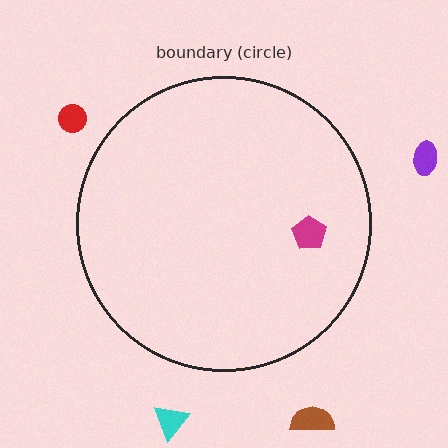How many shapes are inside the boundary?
1 inside, 4 outside.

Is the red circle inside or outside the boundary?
Outside.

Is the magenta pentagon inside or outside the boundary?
Inside.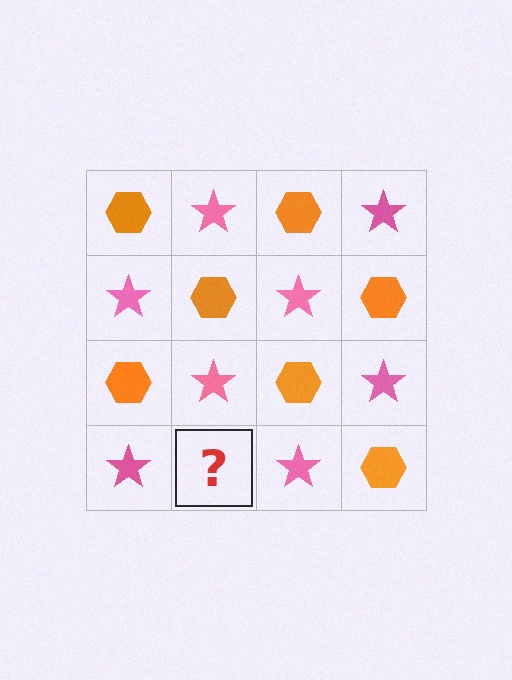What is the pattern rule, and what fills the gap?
The rule is that it alternates orange hexagon and pink star in a checkerboard pattern. The gap should be filled with an orange hexagon.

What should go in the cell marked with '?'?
The missing cell should contain an orange hexagon.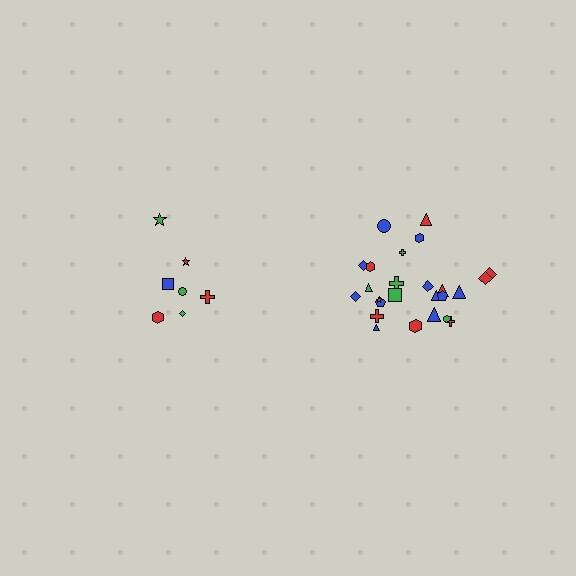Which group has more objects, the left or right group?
The right group.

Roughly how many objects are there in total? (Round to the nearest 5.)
Roughly 30 objects in total.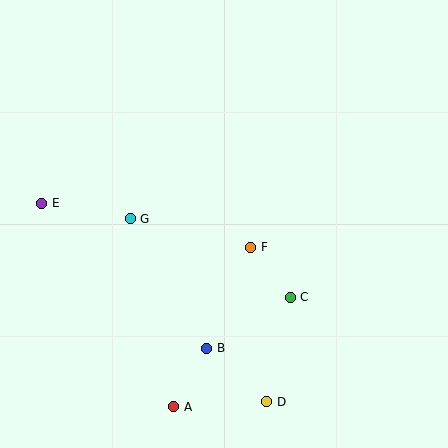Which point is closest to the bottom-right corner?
Point D is closest to the bottom-right corner.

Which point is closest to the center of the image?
Point F at (251, 247) is closest to the center.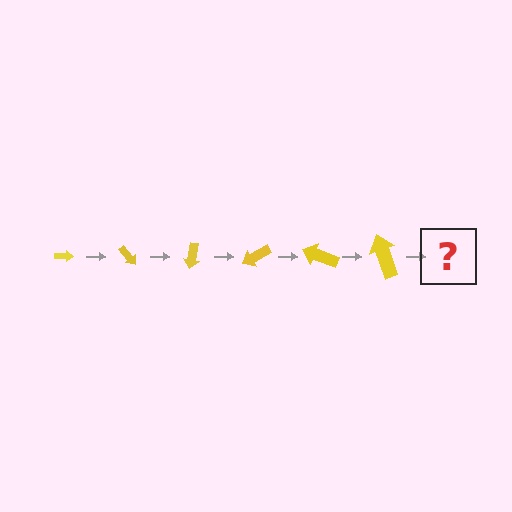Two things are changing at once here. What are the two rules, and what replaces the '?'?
The two rules are that the arrow grows larger each step and it rotates 50 degrees each step. The '?' should be an arrow, larger than the previous one and rotated 300 degrees from the start.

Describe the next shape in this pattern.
It should be an arrow, larger than the previous one and rotated 300 degrees from the start.